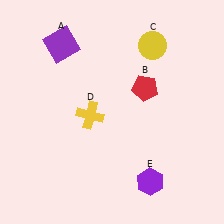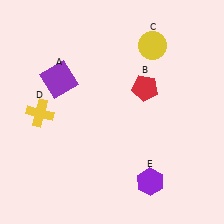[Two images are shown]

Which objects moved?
The objects that moved are: the purple square (A), the yellow cross (D).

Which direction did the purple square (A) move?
The purple square (A) moved down.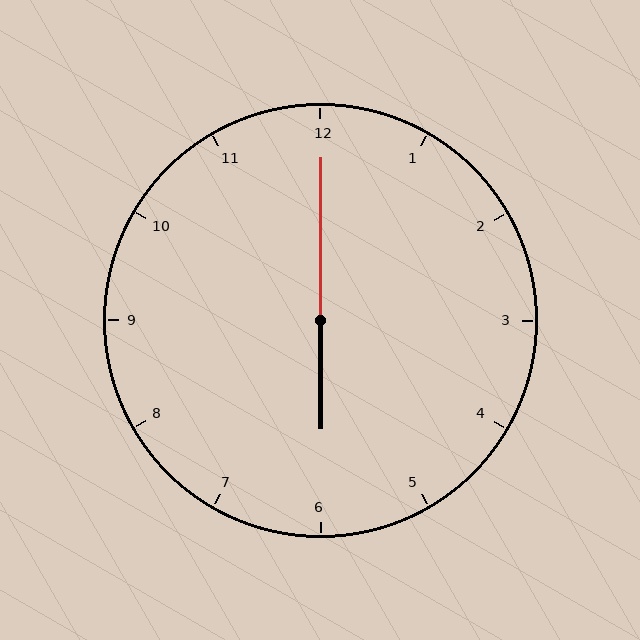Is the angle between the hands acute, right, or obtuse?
It is obtuse.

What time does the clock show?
6:00.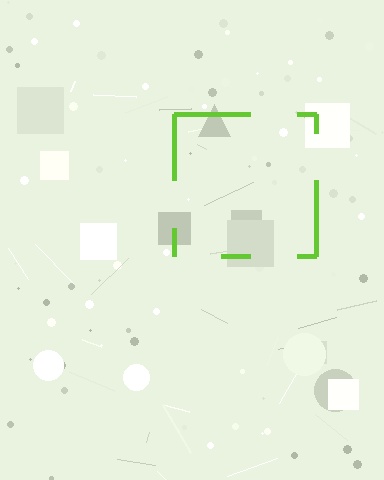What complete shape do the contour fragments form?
The contour fragments form a square.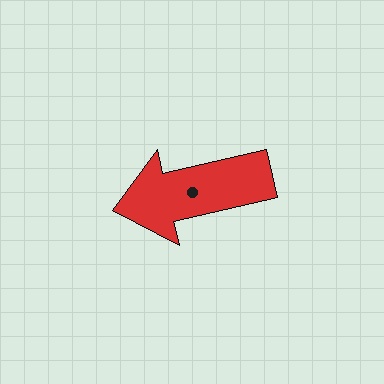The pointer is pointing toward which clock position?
Roughly 9 o'clock.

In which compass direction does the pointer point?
West.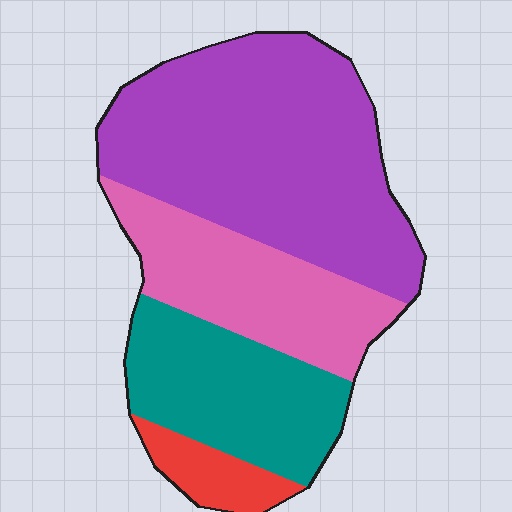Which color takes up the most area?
Purple, at roughly 50%.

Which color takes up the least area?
Red, at roughly 5%.